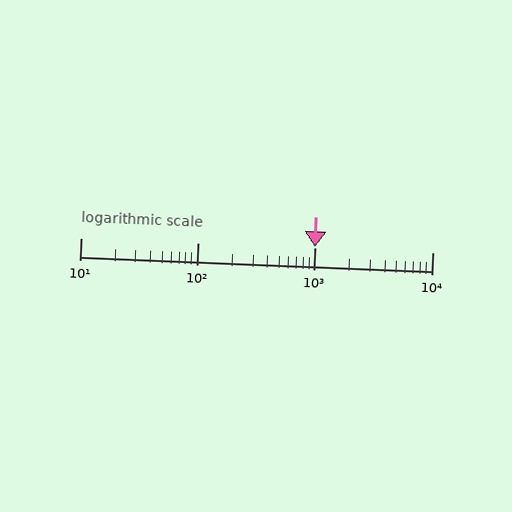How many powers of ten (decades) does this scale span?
The scale spans 3 decades, from 10 to 10000.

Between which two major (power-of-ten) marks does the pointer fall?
The pointer is between 1000 and 10000.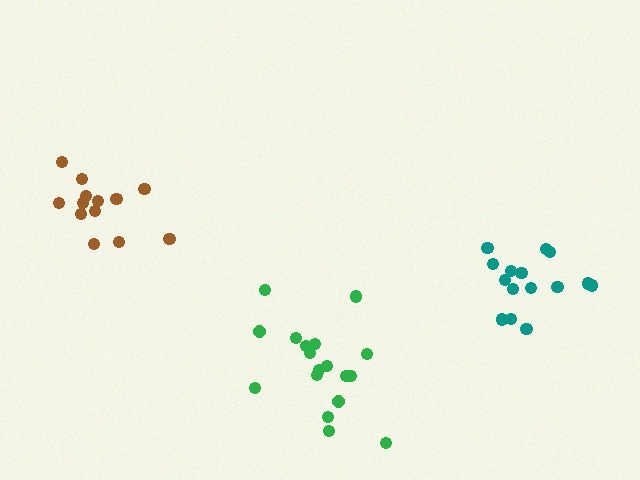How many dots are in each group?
Group 1: 13 dots, Group 2: 15 dots, Group 3: 18 dots (46 total).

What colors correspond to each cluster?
The clusters are colored: brown, teal, green.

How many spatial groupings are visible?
There are 3 spatial groupings.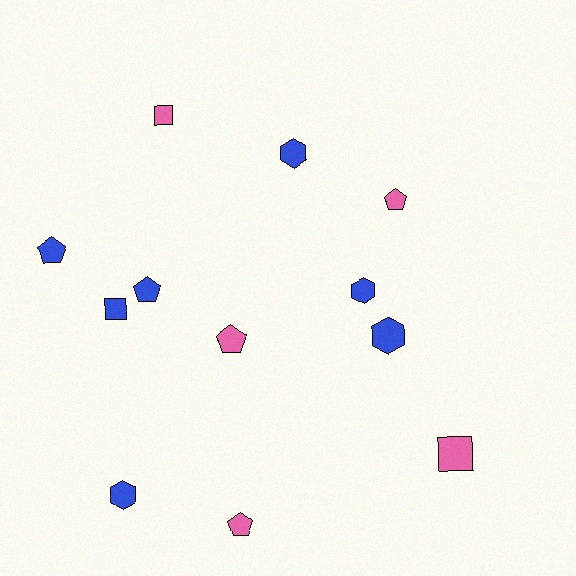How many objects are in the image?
There are 12 objects.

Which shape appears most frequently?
Pentagon, with 5 objects.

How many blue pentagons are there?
There are 2 blue pentagons.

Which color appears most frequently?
Blue, with 7 objects.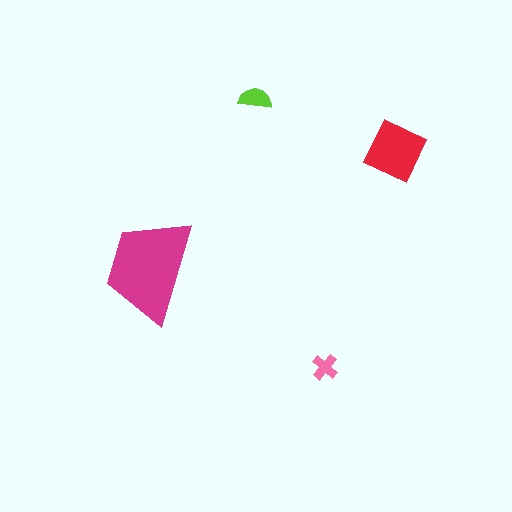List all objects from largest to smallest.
The magenta trapezoid, the red square, the lime semicircle, the pink cross.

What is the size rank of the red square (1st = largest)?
2nd.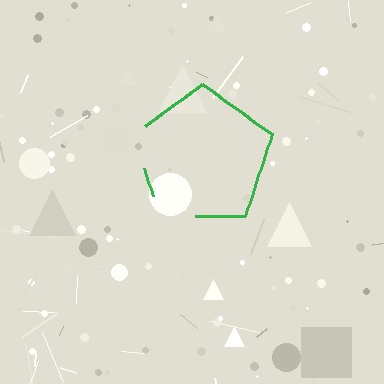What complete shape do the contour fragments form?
The contour fragments form a pentagon.